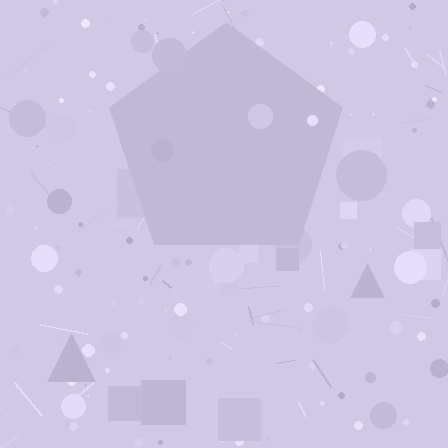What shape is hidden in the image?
A pentagon is hidden in the image.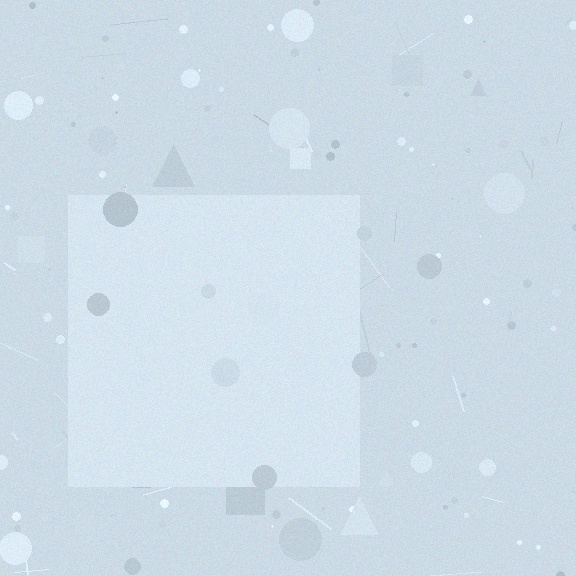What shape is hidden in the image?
A square is hidden in the image.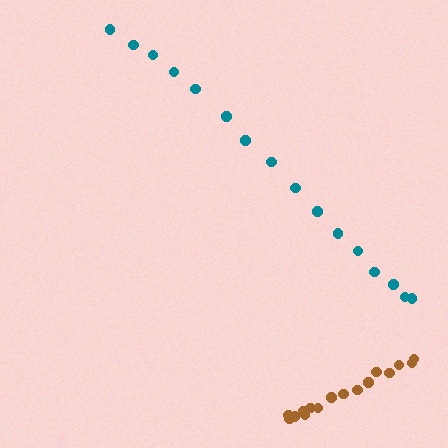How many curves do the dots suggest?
There are 2 distinct paths.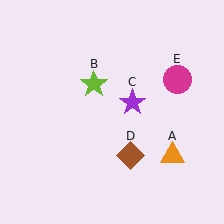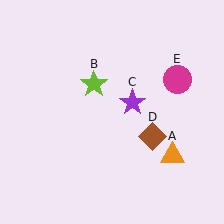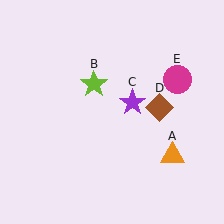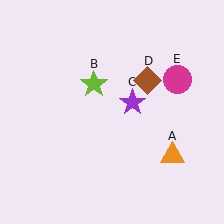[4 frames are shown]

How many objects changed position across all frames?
1 object changed position: brown diamond (object D).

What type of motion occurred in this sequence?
The brown diamond (object D) rotated counterclockwise around the center of the scene.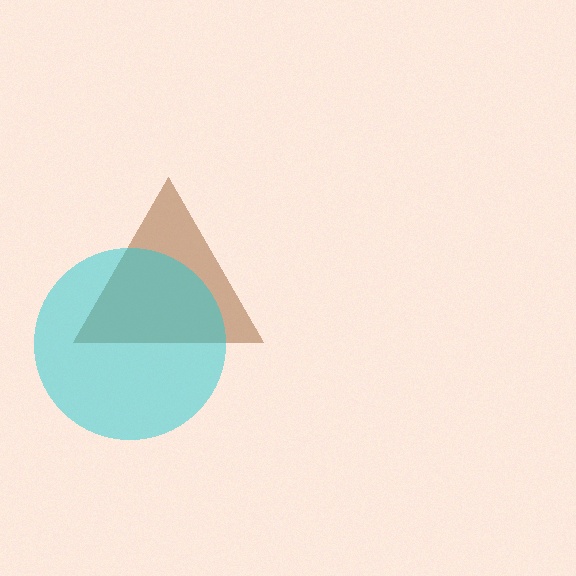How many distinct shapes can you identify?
There are 2 distinct shapes: a brown triangle, a cyan circle.